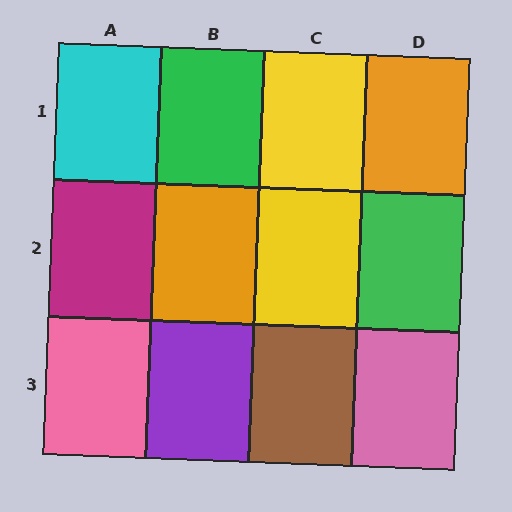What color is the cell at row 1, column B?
Green.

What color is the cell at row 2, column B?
Orange.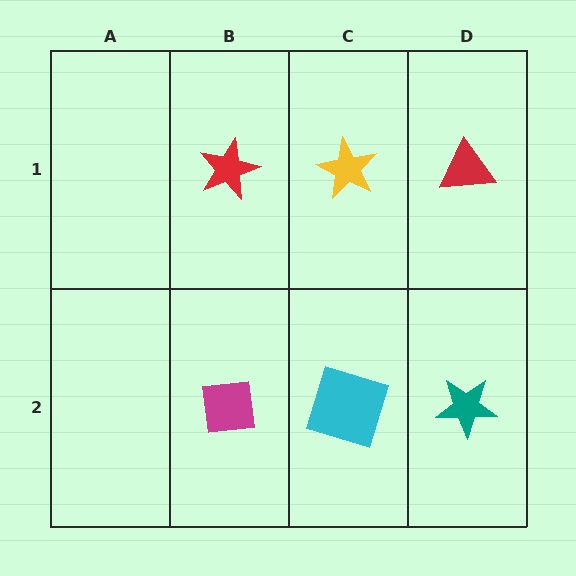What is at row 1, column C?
A yellow star.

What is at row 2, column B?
A magenta square.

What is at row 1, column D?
A red triangle.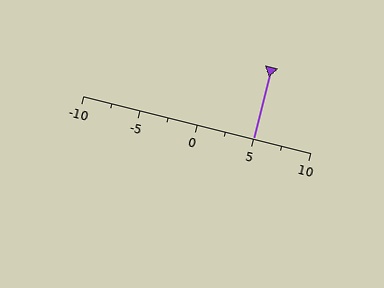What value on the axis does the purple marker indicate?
The marker indicates approximately 5.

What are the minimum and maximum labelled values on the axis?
The axis runs from -10 to 10.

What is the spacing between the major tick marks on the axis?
The major ticks are spaced 5 apart.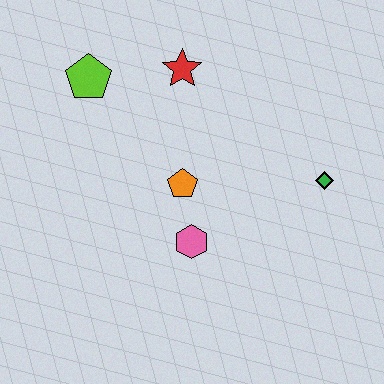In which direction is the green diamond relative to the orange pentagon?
The green diamond is to the right of the orange pentagon.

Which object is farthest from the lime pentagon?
The green diamond is farthest from the lime pentagon.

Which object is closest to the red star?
The lime pentagon is closest to the red star.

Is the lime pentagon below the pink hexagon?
No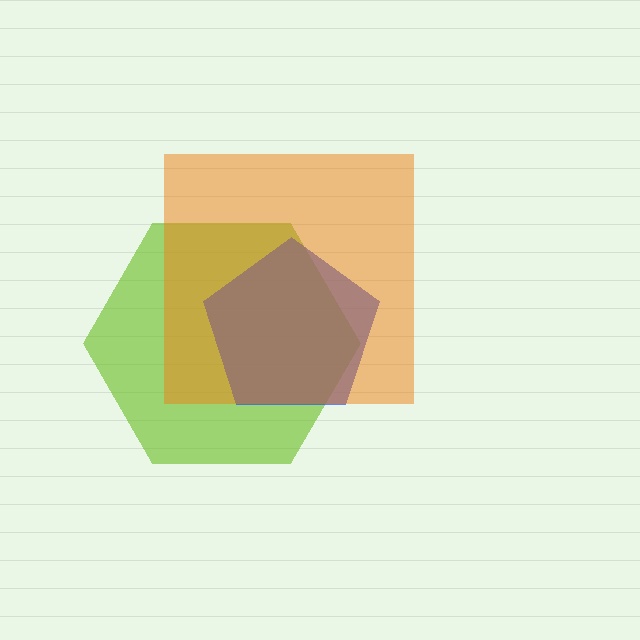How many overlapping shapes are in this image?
There are 3 overlapping shapes in the image.